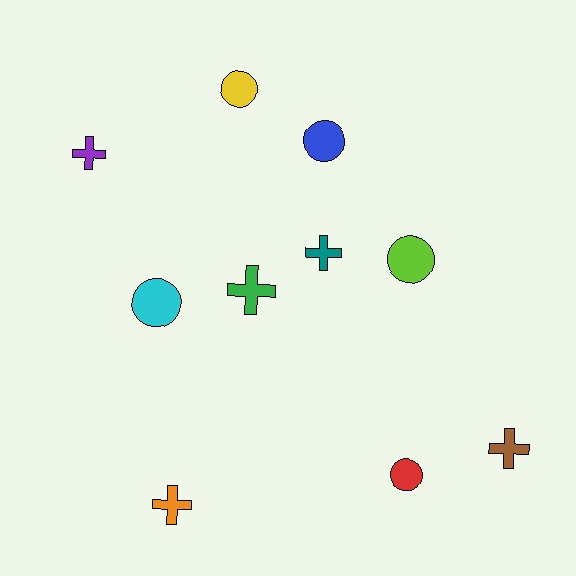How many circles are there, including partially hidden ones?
There are 5 circles.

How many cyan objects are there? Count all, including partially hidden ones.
There is 1 cyan object.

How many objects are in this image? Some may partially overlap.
There are 10 objects.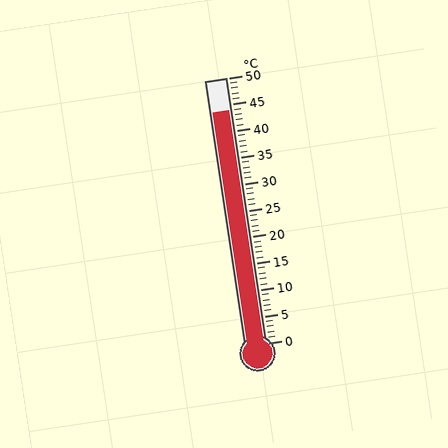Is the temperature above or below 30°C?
The temperature is above 30°C.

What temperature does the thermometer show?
The thermometer shows approximately 44°C.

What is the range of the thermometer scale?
The thermometer scale ranges from 0°C to 50°C.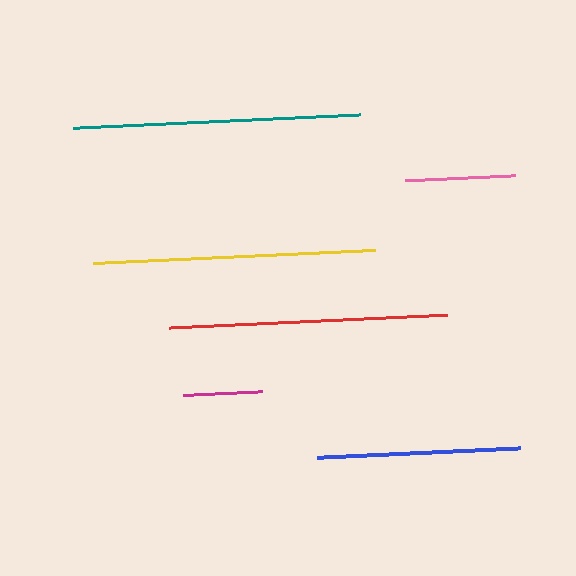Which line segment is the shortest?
The magenta line is the shortest at approximately 79 pixels.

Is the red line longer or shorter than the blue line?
The red line is longer than the blue line.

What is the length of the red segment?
The red segment is approximately 280 pixels long.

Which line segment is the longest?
The teal line is the longest at approximately 287 pixels.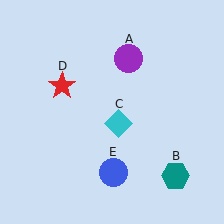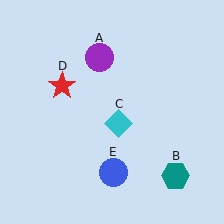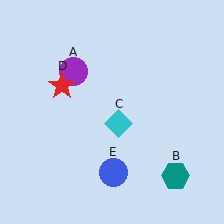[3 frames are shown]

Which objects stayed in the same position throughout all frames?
Teal hexagon (object B) and cyan diamond (object C) and red star (object D) and blue circle (object E) remained stationary.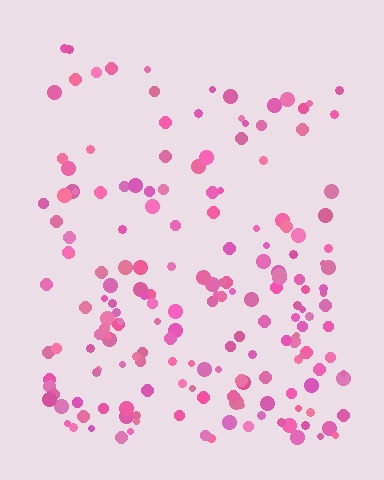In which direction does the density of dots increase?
From top to bottom, with the bottom side densest.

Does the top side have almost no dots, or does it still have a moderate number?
Still a moderate number, just noticeably fewer than the bottom.